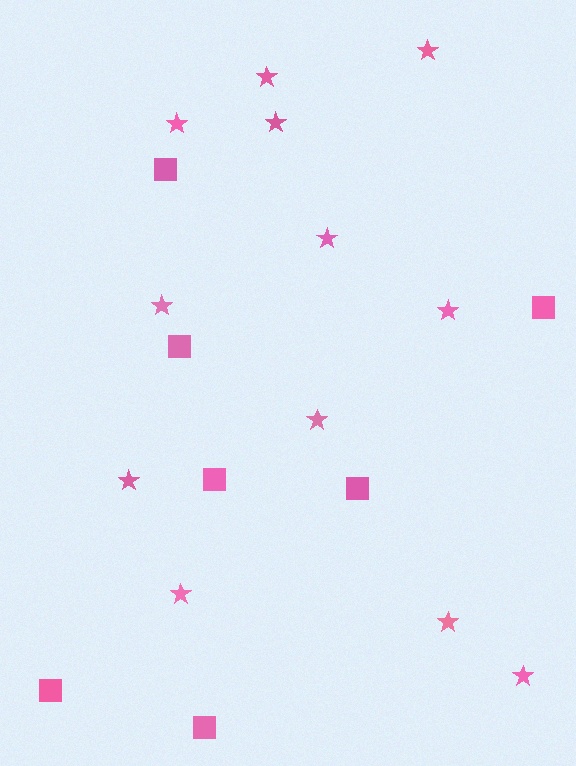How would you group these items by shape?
There are 2 groups: one group of squares (7) and one group of stars (12).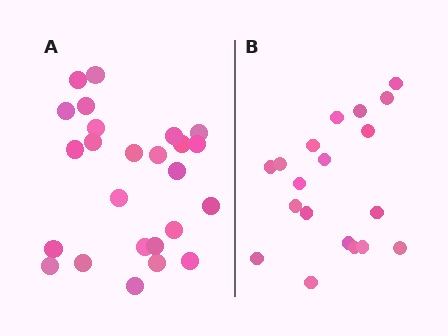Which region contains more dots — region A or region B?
Region A (the left region) has more dots.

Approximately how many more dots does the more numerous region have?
Region A has about 6 more dots than region B.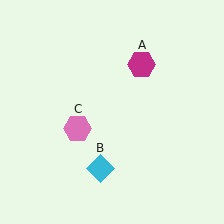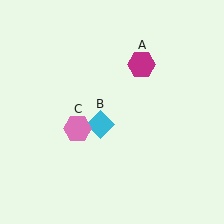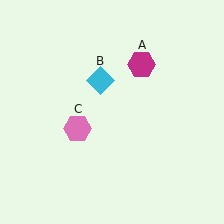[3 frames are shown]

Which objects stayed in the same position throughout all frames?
Magenta hexagon (object A) and pink hexagon (object C) remained stationary.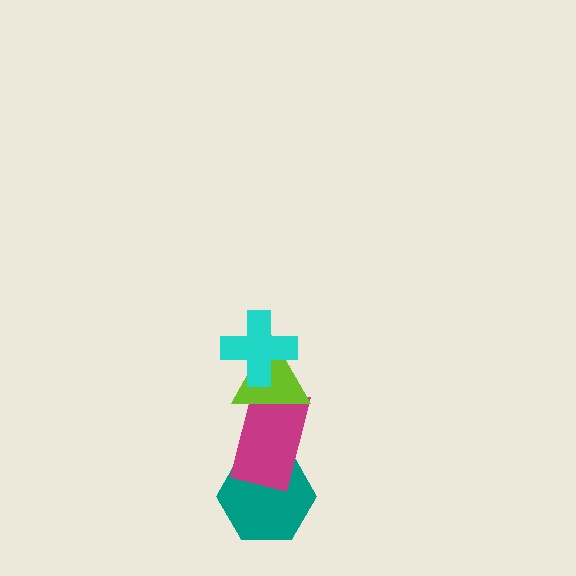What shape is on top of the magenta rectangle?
The lime triangle is on top of the magenta rectangle.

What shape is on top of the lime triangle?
The cyan cross is on top of the lime triangle.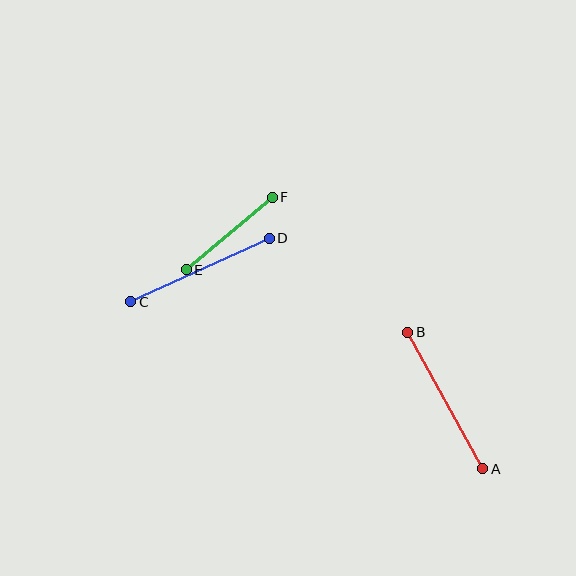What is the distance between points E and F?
The distance is approximately 113 pixels.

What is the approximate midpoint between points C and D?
The midpoint is at approximately (200, 270) pixels.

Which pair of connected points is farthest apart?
Points A and B are farthest apart.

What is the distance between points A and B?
The distance is approximately 155 pixels.